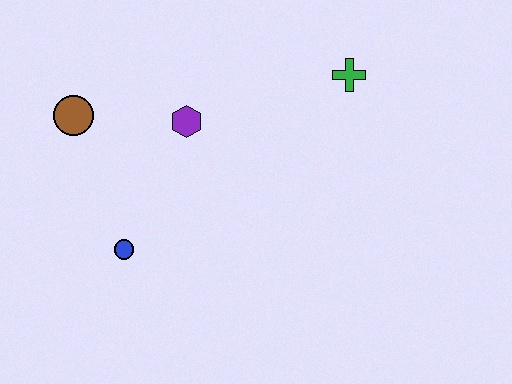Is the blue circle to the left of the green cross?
Yes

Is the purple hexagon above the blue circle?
Yes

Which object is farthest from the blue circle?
The green cross is farthest from the blue circle.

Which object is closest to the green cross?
The purple hexagon is closest to the green cross.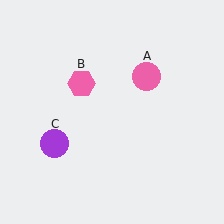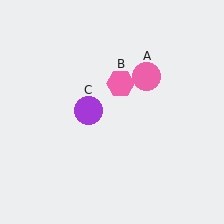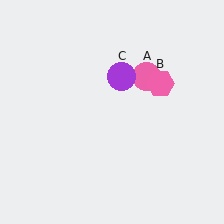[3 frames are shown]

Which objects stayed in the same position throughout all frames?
Pink circle (object A) remained stationary.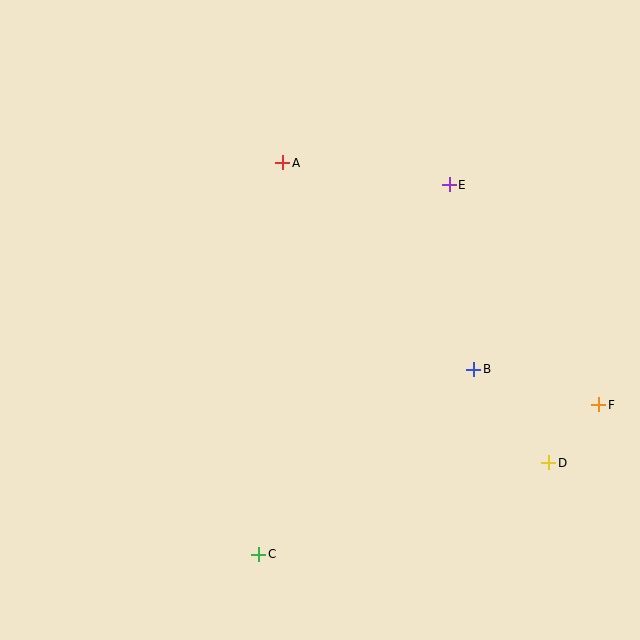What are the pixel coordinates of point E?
Point E is at (449, 185).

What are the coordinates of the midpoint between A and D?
The midpoint between A and D is at (416, 313).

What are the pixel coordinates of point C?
Point C is at (259, 554).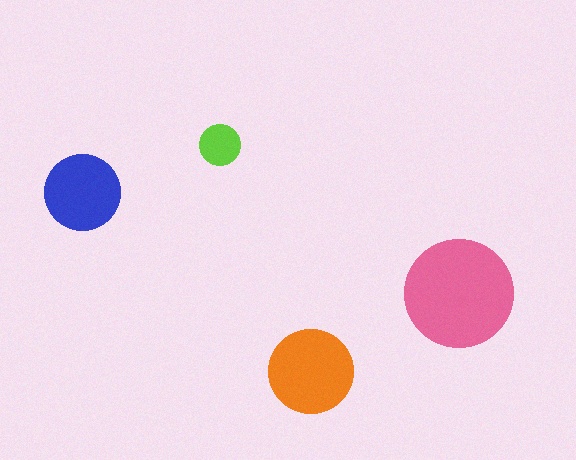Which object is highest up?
The lime circle is topmost.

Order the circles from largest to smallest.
the pink one, the orange one, the blue one, the lime one.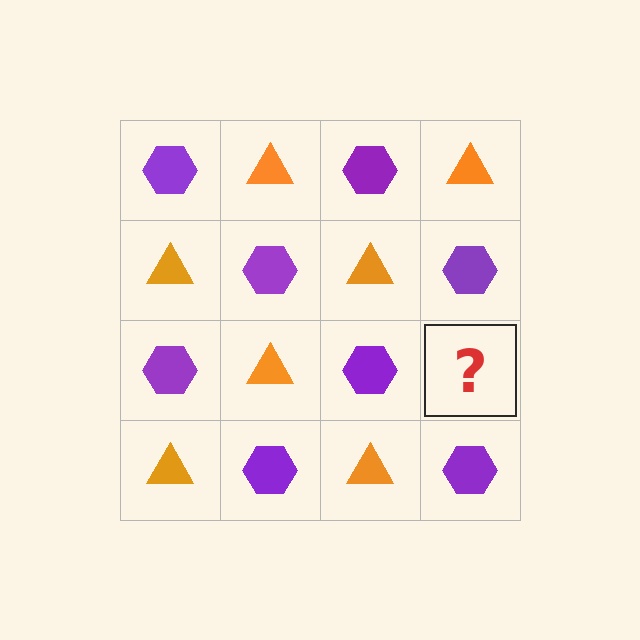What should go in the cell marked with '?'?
The missing cell should contain an orange triangle.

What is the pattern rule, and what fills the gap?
The rule is that it alternates purple hexagon and orange triangle in a checkerboard pattern. The gap should be filled with an orange triangle.